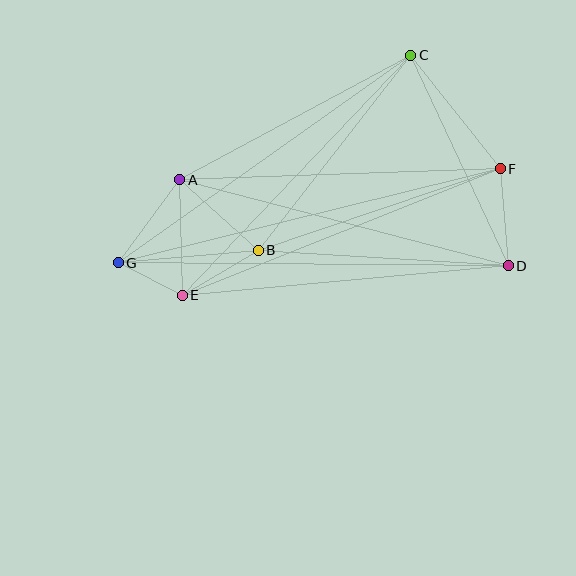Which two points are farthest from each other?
Points F and G are farthest from each other.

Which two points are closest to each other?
Points E and G are closest to each other.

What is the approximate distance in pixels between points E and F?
The distance between E and F is approximately 342 pixels.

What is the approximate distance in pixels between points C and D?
The distance between C and D is approximately 232 pixels.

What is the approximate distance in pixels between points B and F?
The distance between B and F is approximately 255 pixels.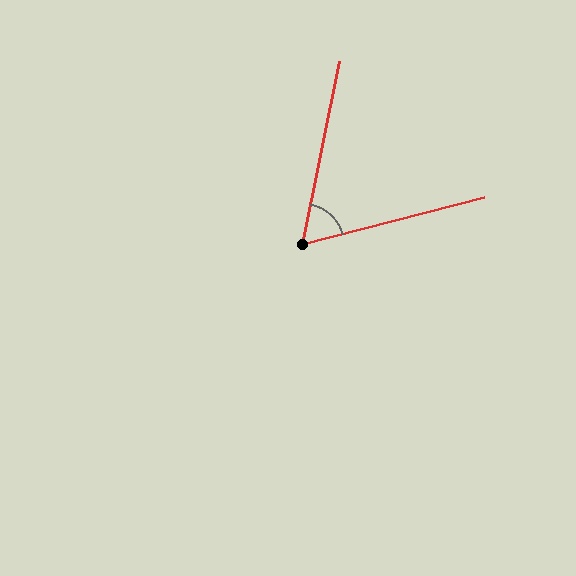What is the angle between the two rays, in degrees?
Approximately 64 degrees.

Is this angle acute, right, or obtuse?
It is acute.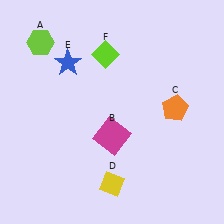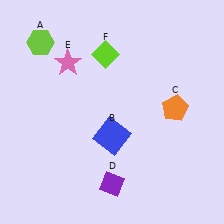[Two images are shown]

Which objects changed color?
B changed from magenta to blue. D changed from yellow to purple. E changed from blue to pink.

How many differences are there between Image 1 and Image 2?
There are 3 differences between the two images.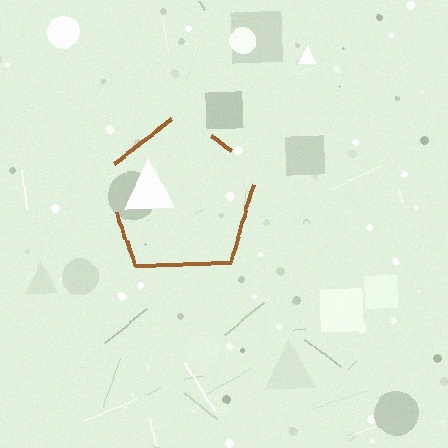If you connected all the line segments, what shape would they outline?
They would outline a pentagon.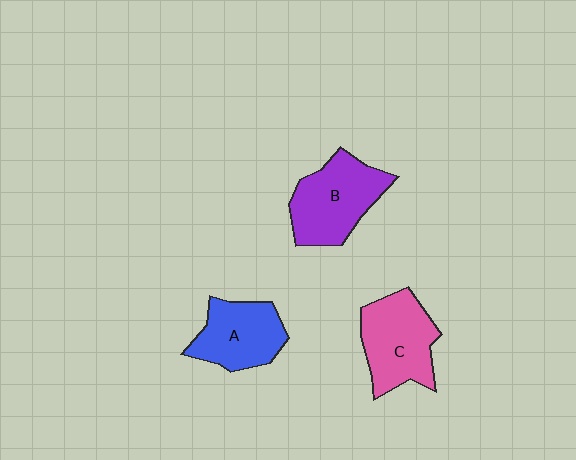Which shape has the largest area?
Shape B (purple).